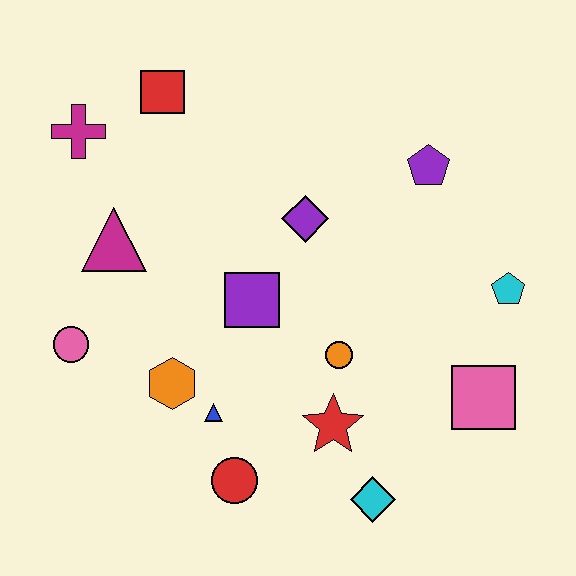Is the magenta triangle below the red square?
Yes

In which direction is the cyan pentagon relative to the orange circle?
The cyan pentagon is to the right of the orange circle.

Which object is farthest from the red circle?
The red square is farthest from the red circle.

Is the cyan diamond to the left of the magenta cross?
No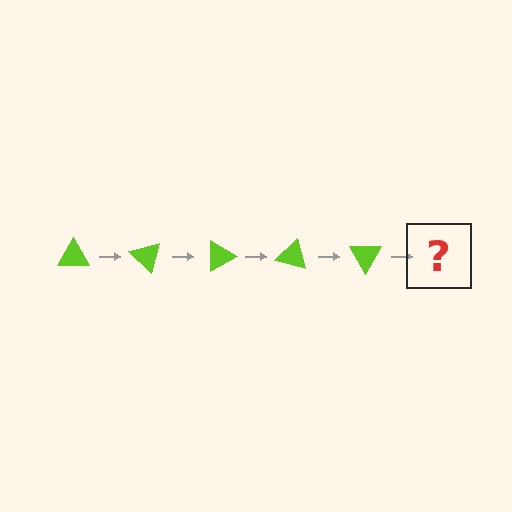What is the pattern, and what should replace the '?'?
The pattern is that the triangle rotates 45 degrees each step. The '?' should be a lime triangle rotated 225 degrees.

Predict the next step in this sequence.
The next step is a lime triangle rotated 225 degrees.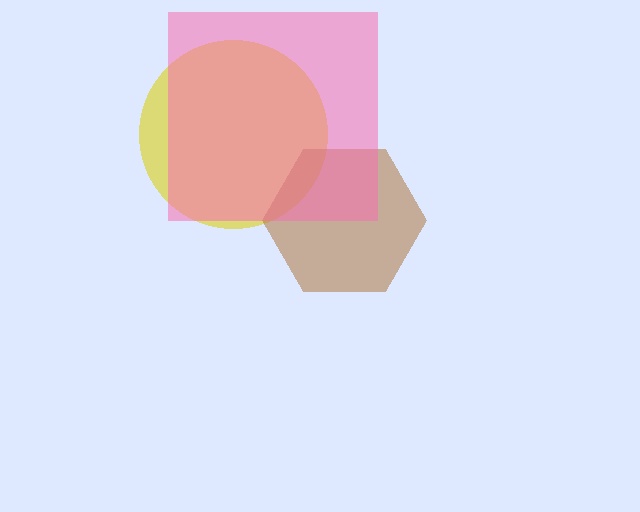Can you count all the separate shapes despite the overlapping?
Yes, there are 3 separate shapes.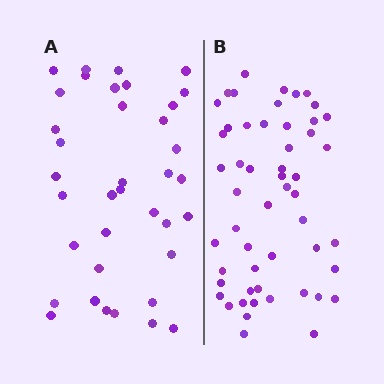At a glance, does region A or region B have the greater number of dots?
Region B (the right region) has more dots.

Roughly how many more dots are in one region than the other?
Region B has approximately 15 more dots than region A.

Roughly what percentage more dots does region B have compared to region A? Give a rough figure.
About 45% more.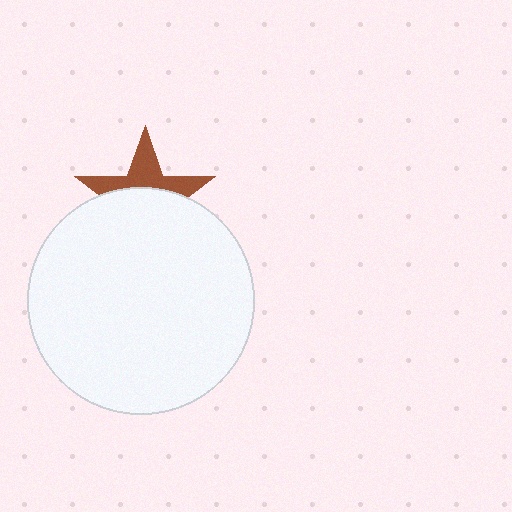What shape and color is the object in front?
The object in front is a white circle.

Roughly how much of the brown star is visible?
A small part of it is visible (roughly 42%).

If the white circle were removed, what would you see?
You would see the complete brown star.